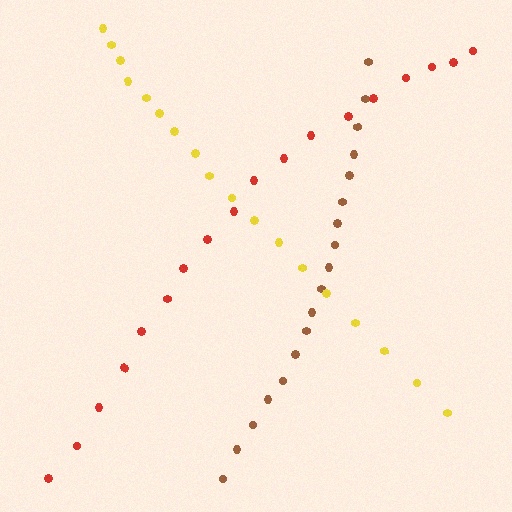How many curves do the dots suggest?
There are 3 distinct paths.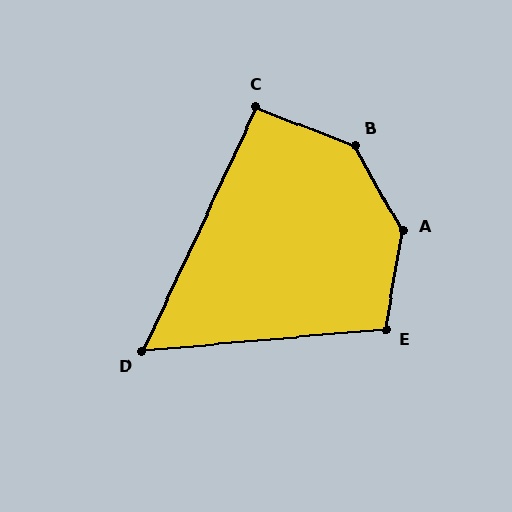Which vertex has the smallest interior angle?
D, at approximately 60 degrees.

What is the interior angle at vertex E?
Approximately 105 degrees (obtuse).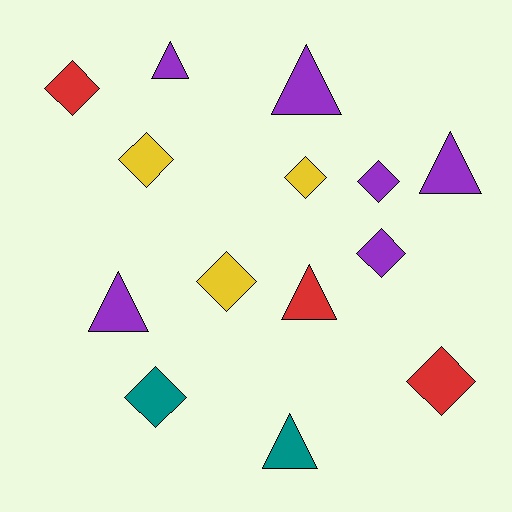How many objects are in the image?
There are 14 objects.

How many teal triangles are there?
There is 1 teal triangle.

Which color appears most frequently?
Purple, with 6 objects.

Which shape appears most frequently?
Diamond, with 8 objects.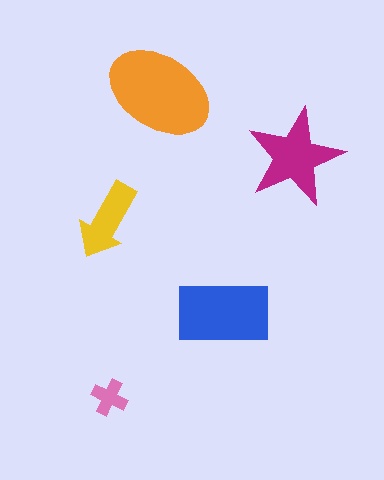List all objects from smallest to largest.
The pink cross, the yellow arrow, the magenta star, the blue rectangle, the orange ellipse.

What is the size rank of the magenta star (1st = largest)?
3rd.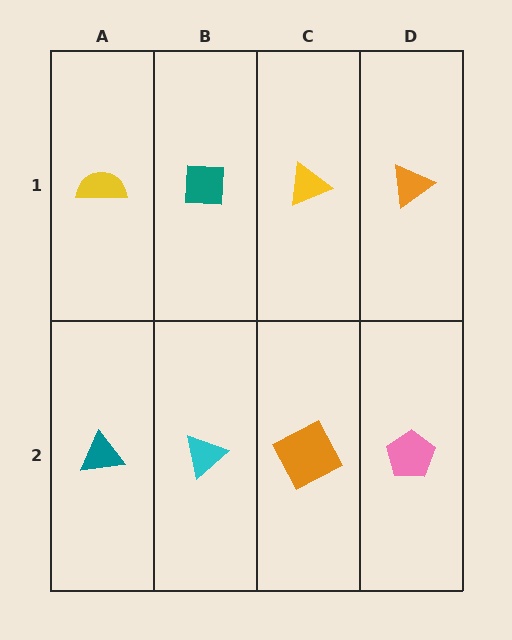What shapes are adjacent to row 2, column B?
A teal square (row 1, column B), a teal triangle (row 2, column A), an orange square (row 2, column C).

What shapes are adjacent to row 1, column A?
A teal triangle (row 2, column A), a teal square (row 1, column B).